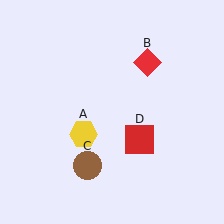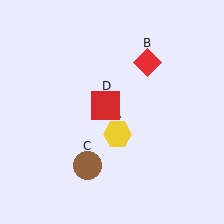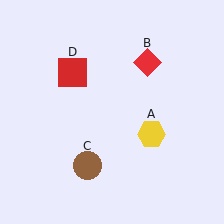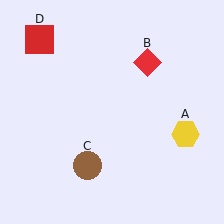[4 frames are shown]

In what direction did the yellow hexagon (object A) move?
The yellow hexagon (object A) moved right.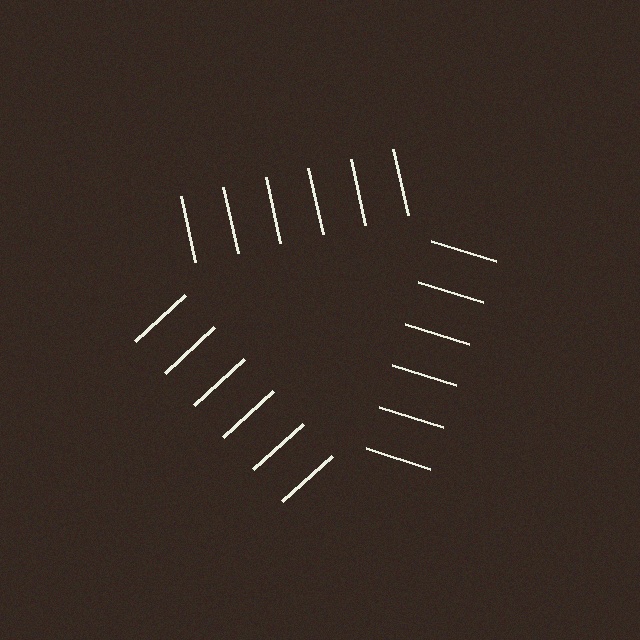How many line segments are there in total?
18 — 6 along each of the 3 edges.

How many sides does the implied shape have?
3 sides — the line-ends trace a triangle.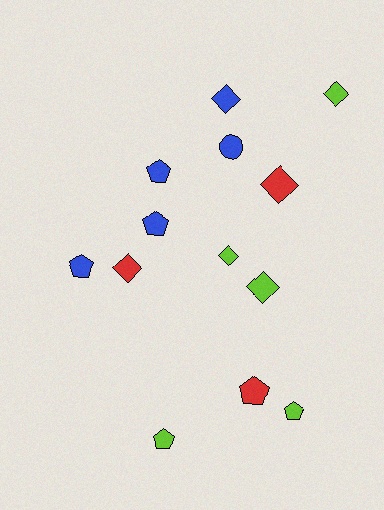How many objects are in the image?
There are 13 objects.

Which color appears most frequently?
Blue, with 5 objects.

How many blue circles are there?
There is 1 blue circle.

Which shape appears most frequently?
Pentagon, with 6 objects.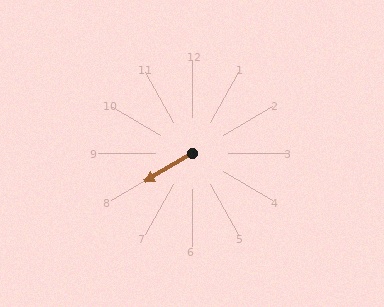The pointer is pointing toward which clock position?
Roughly 8 o'clock.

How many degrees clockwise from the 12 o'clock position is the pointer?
Approximately 239 degrees.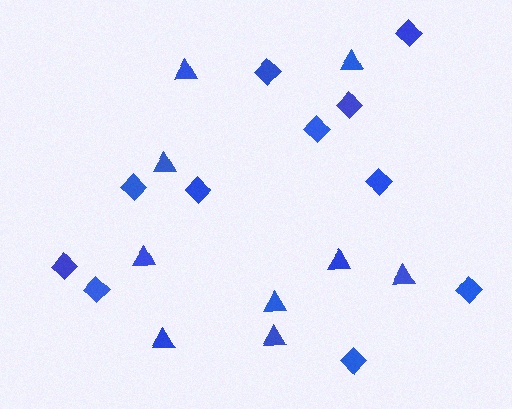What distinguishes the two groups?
There are 2 groups: one group of diamonds (11) and one group of triangles (9).